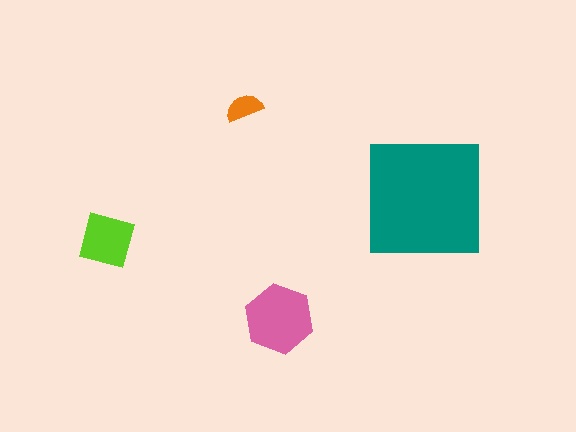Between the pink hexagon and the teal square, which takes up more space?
The teal square.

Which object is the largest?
The teal square.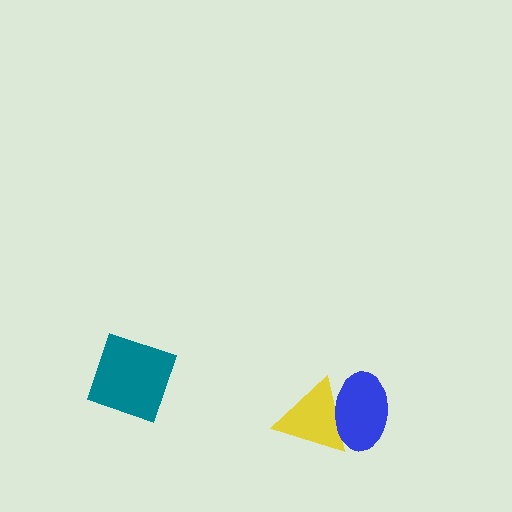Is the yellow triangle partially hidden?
Yes, it is partially covered by another shape.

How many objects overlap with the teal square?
0 objects overlap with the teal square.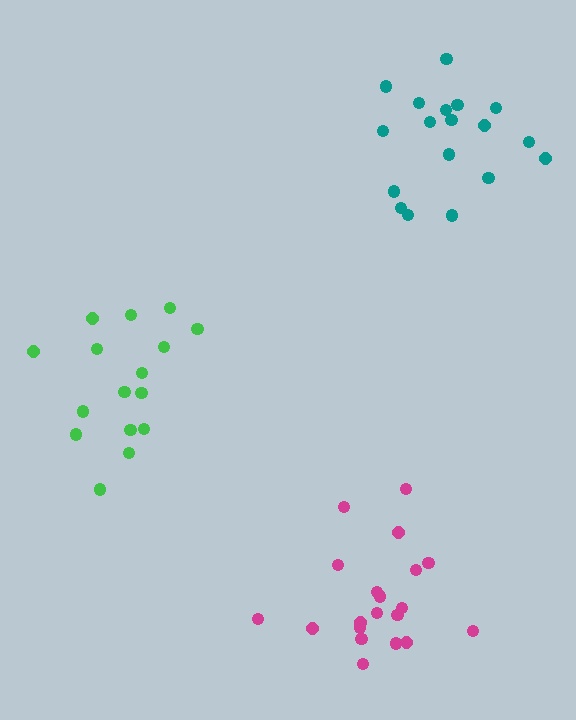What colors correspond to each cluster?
The clusters are colored: green, teal, magenta.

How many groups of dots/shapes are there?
There are 3 groups.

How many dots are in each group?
Group 1: 16 dots, Group 2: 18 dots, Group 3: 20 dots (54 total).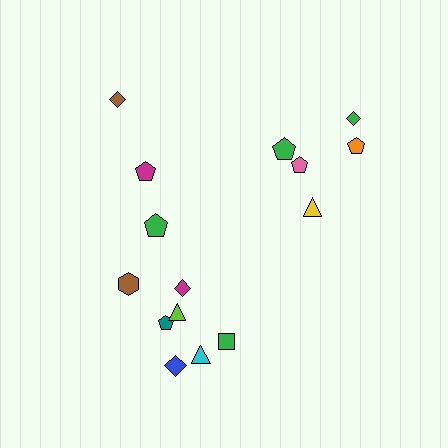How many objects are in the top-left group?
There are 3 objects.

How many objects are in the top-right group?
There are 5 objects.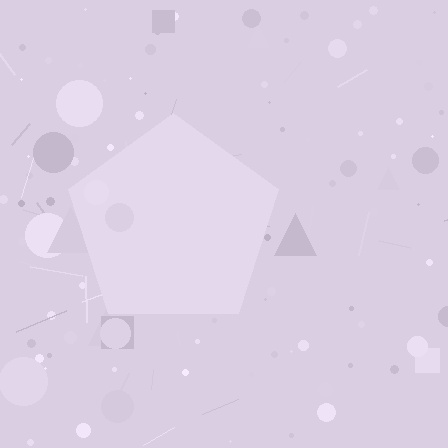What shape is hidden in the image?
A pentagon is hidden in the image.